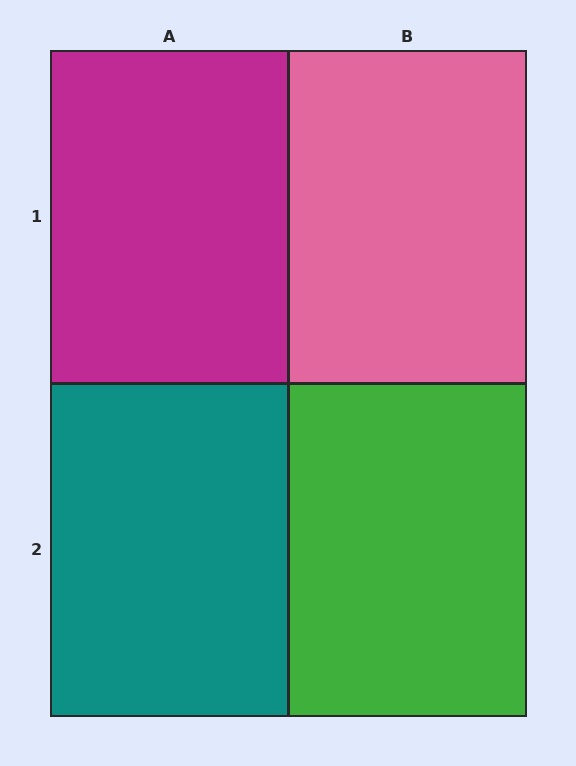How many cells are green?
1 cell is green.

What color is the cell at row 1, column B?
Pink.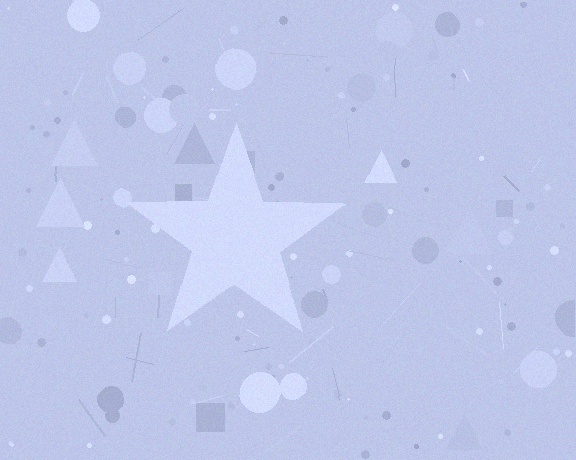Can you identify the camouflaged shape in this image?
The camouflaged shape is a star.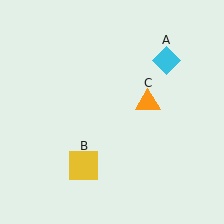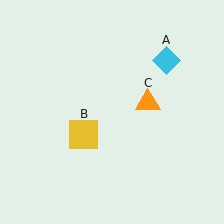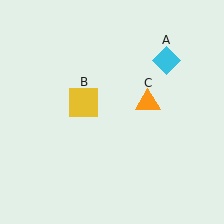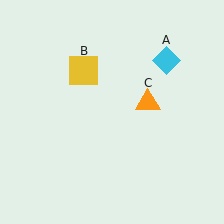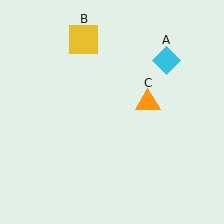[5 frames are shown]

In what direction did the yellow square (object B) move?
The yellow square (object B) moved up.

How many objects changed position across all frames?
1 object changed position: yellow square (object B).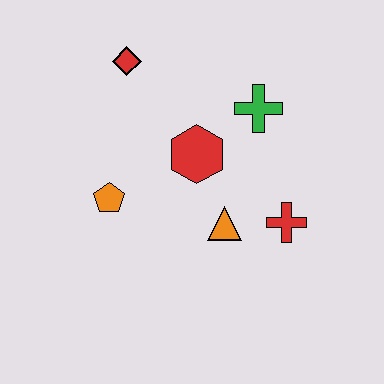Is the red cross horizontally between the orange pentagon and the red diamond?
No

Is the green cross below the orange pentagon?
No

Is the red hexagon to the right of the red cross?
No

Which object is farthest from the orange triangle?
The red diamond is farthest from the orange triangle.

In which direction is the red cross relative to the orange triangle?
The red cross is to the right of the orange triangle.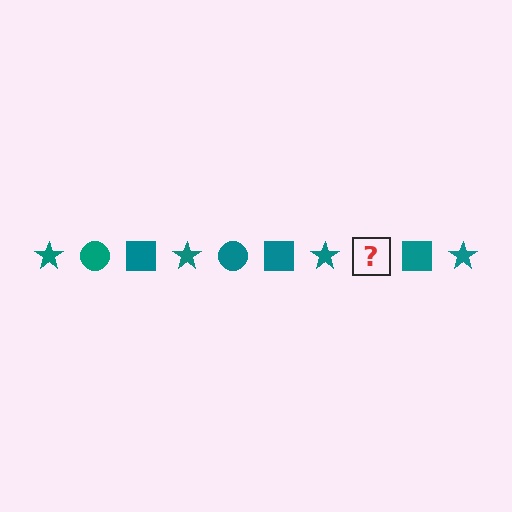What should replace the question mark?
The question mark should be replaced with a teal circle.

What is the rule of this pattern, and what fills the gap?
The rule is that the pattern cycles through star, circle, square shapes in teal. The gap should be filled with a teal circle.